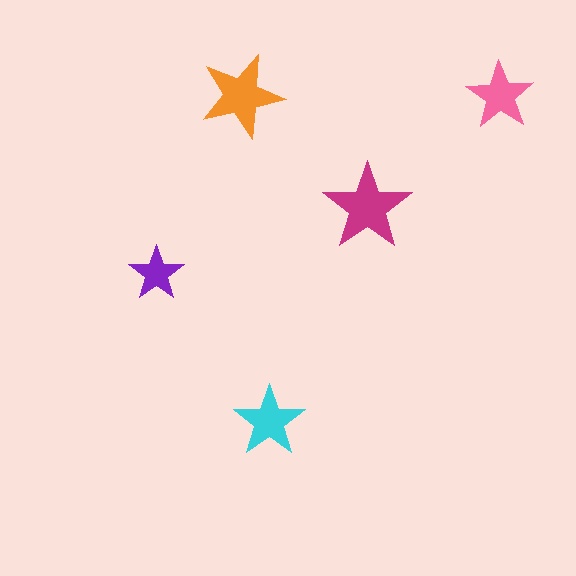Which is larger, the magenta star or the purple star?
The magenta one.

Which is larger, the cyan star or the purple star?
The cyan one.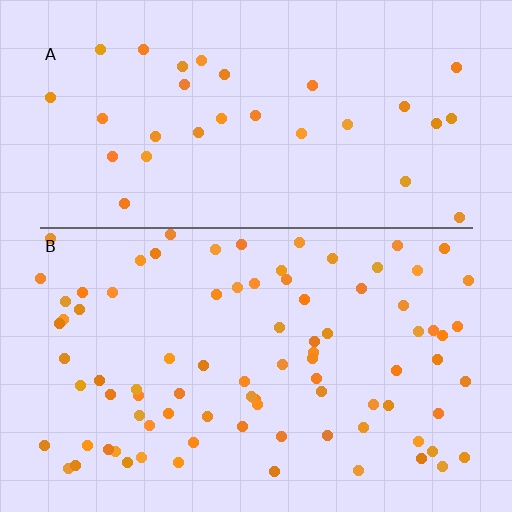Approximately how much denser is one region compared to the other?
Approximately 2.7× — region B over region A.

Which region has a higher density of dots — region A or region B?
B (the bottom).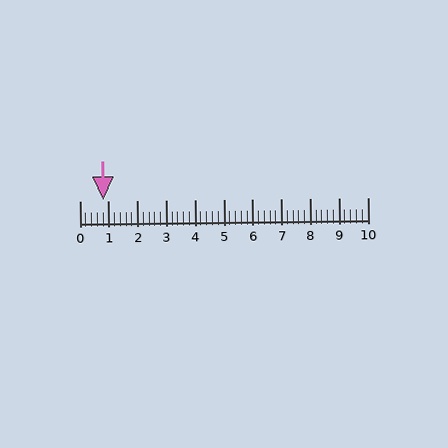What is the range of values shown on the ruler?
The ruler shows values from 0 to 10.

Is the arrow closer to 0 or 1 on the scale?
The arrow is closer to 1.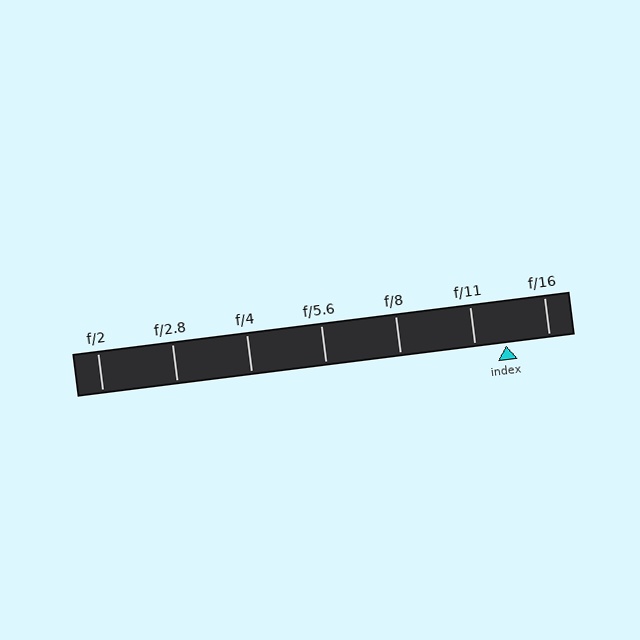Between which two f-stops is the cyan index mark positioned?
The index mark is between f/11 and f/16.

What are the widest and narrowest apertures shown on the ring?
The widest aperture shown is f/2 and the narrowest is f/16.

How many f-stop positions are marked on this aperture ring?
There are 7 f-stop positions marked.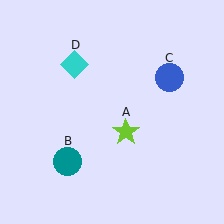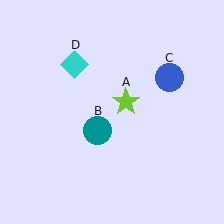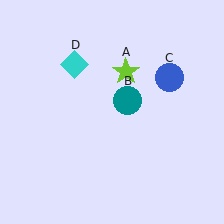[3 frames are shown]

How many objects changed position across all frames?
2 objects changed position: lime star (object A), teal circle (object B).